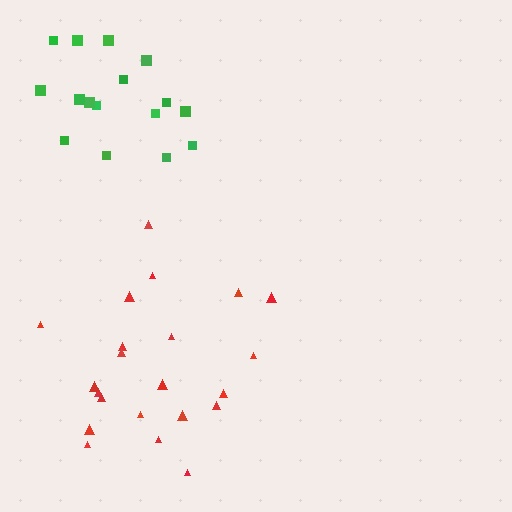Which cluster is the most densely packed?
Green.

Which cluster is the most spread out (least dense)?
Red.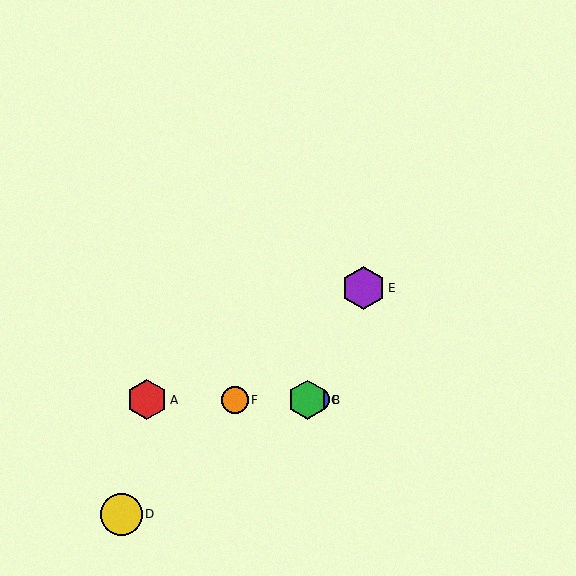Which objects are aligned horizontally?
Objects A, B, C, F are aligned horizontally.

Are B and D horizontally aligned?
No, B is at y≈400 and D is at y≈514.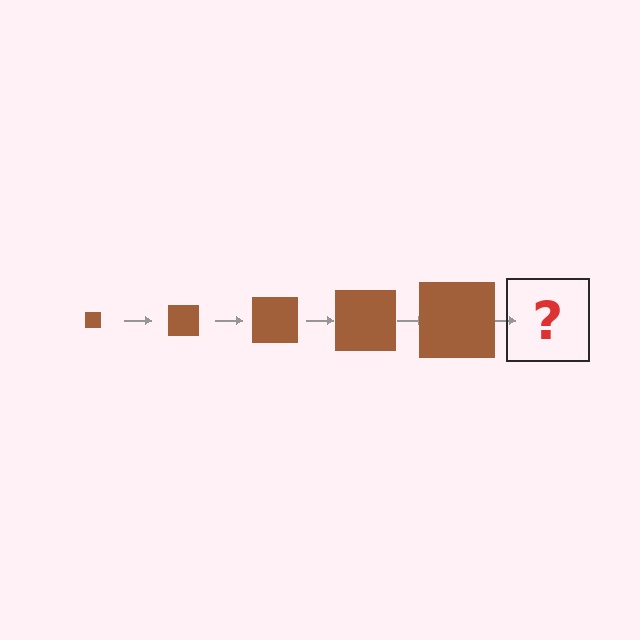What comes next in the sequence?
The next element should be a brown square, larger than the previous one.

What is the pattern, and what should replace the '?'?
The pattern is that the square gets progressively larger each step. The '?' should be a brown square, larger than the previous one.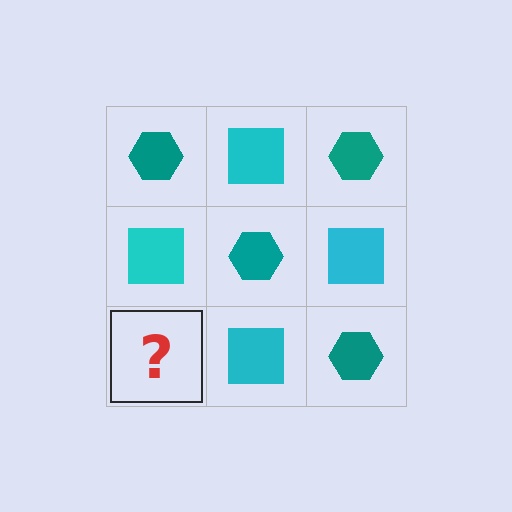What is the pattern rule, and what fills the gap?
The rule is that it alternates teal hexagon and cyan square in a checkerboard pattern. The gap should be filled with a teal hexagon.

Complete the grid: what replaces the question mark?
The question mark should be replaced with a teal hexagon.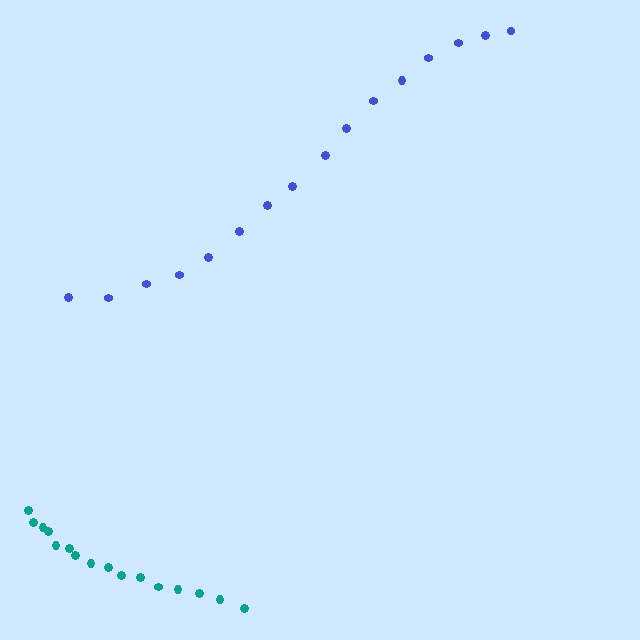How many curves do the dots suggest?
There are 2 distinct paths.